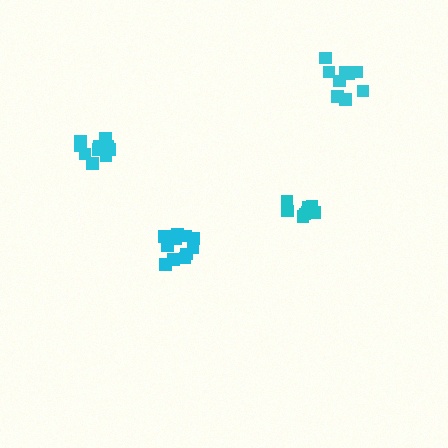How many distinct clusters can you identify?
There are 4 distinct clusters.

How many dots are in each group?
Group 1: 9 dots, Group 2: 10 dots, Group 3: 11 dots, Group 4: 8 dots (38 total).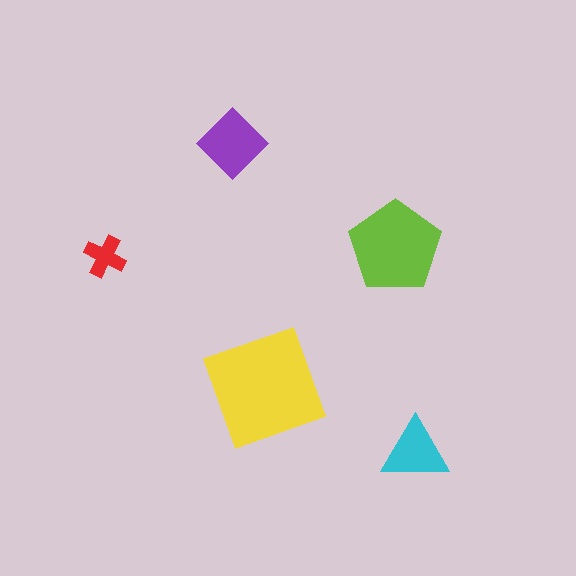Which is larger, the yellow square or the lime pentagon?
The yellow square.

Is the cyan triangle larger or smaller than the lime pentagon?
Smaller.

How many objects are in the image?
There are 5 objects in the image.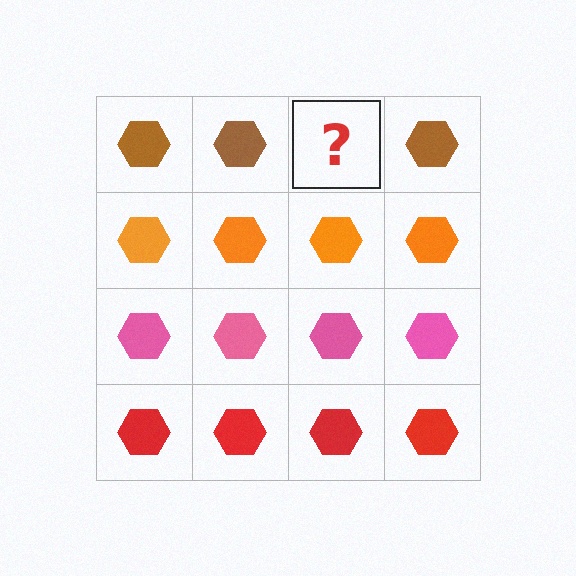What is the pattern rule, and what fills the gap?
The rule is that each row has a consistent color. The gap should be filled with a brown hexagon.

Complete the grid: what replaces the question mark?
The question mark should be replaced with a brown hexagon.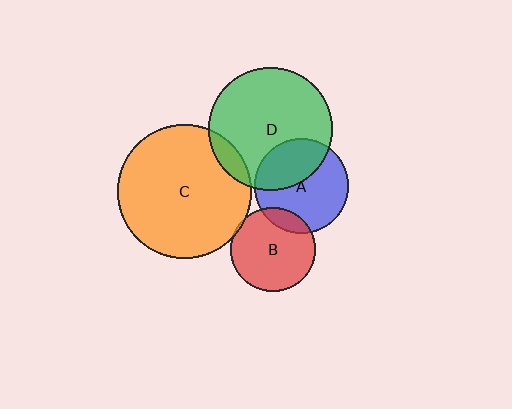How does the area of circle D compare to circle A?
Approximately 1.7 times.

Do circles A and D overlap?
Yes.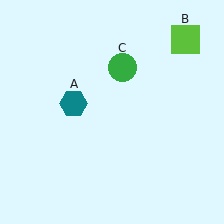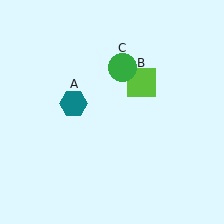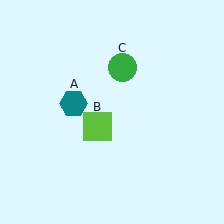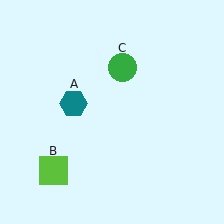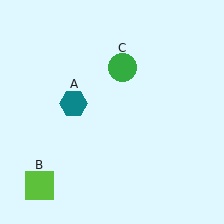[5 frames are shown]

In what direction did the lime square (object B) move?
The lime square (object B) moved down and to the left.